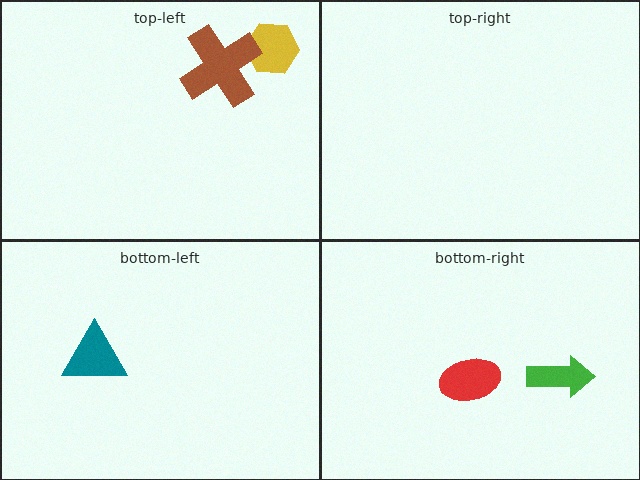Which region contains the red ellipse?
The bottom-right region.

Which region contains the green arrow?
The bottom-right region.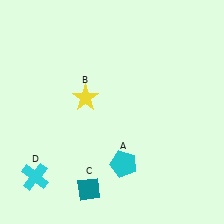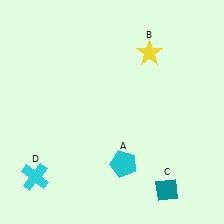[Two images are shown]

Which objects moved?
The objects that moved are: the yellow star (B), the teal diamond (C).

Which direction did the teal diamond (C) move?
The teal diamond (C) moved right.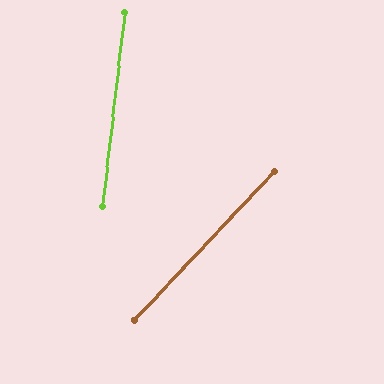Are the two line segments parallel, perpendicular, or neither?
Neither parallel nor perpendicular — they differ by about 37°.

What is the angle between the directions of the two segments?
Approximately 37 degrees.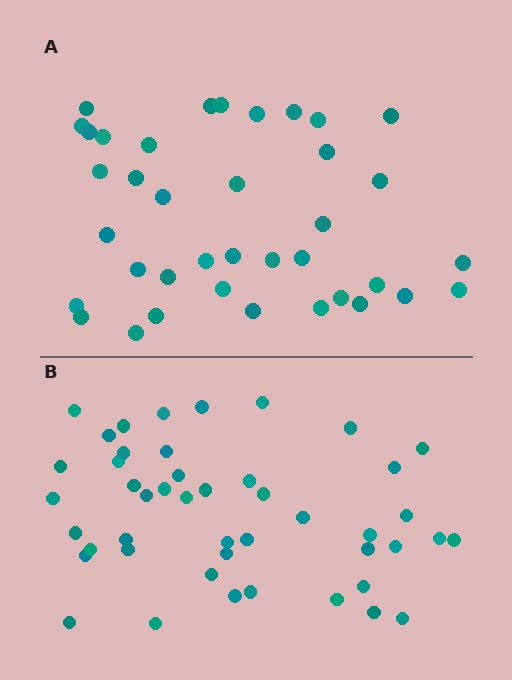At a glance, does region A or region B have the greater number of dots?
Region B (the bottom region) has more dots.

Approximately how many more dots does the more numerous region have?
Region B has roughly 8 or so more dots than region A.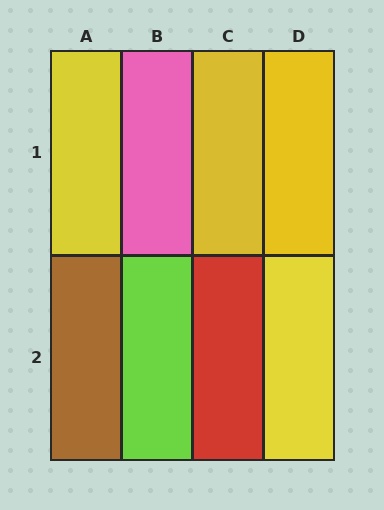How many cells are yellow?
4 cells are yellow.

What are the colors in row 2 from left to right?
Brown, lime, red, yellow.